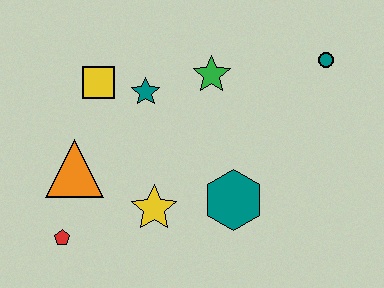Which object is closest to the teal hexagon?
The yellow star is closest to the teal hexagon.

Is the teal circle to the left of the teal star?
No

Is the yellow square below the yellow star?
No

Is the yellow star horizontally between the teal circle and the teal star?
Yes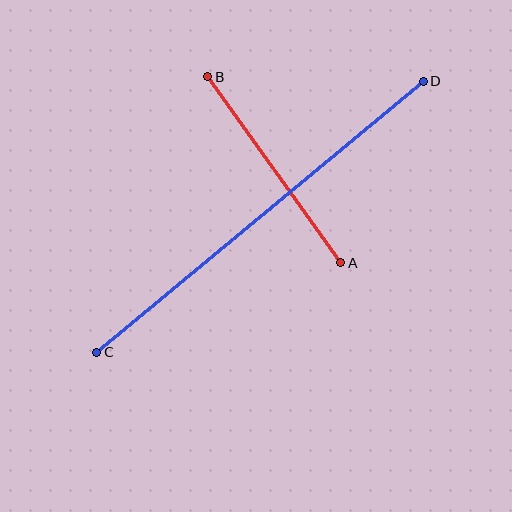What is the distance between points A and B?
The distance is approximately 229 pixels.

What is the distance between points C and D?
The distance is approximately 424 pixels.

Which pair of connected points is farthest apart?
Points C and D are farthest apart.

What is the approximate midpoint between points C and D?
The midpoint is at approximately (260, 217) pixels.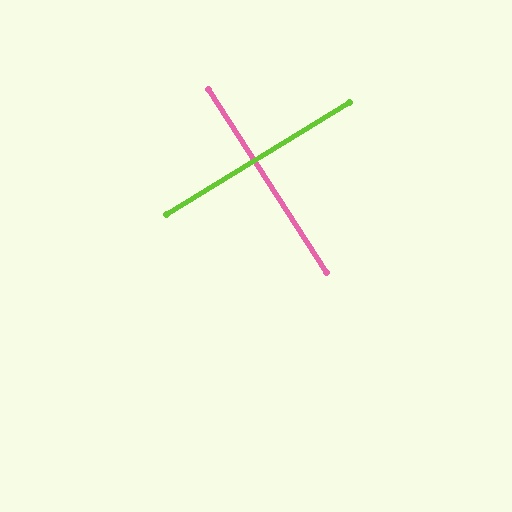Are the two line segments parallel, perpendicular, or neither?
Perpendicular — they meet at approximately 89°.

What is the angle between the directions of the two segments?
Approximately 89 degrees.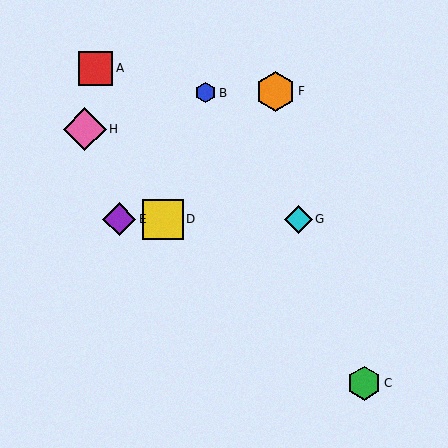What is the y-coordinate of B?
Object B is at y≈93.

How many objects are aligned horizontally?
3 objects (D, E, G) are aligned horizontally.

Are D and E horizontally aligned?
Yes, both are at y≈219.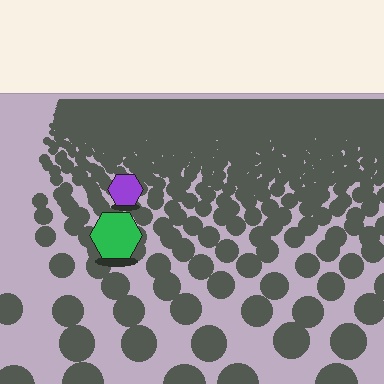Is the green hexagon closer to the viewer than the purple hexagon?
Yes. The green hexagon is closer — you can tell from the texture gradient: the ground texture is coarser near it.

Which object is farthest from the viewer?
The purple hexagon is farthest from the viewer. It appears smaller and the ground texture around it is denser.